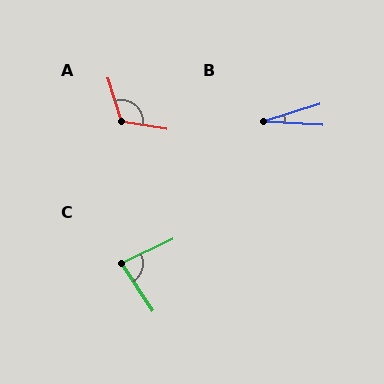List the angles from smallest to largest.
B (21°), C (81°), A (116°).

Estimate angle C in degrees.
Approximately 81 degrees.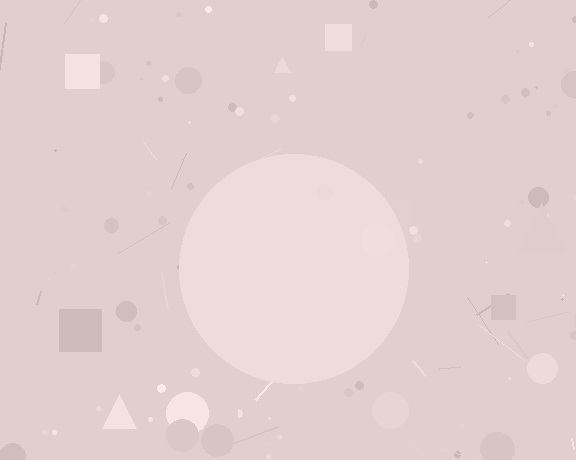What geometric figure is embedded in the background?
A circle is embedded in the background.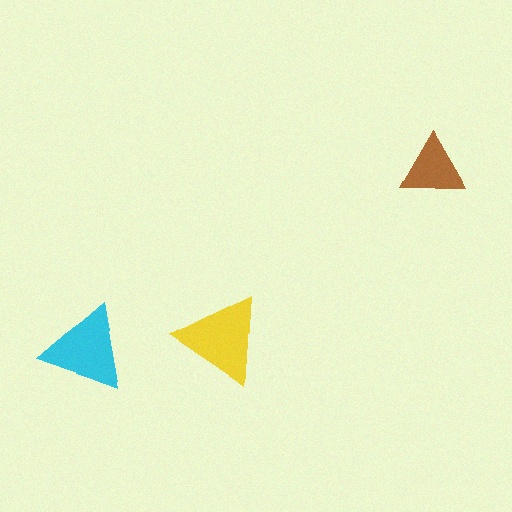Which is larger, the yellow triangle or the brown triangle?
The yellow one.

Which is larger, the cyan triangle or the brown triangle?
The cyan one.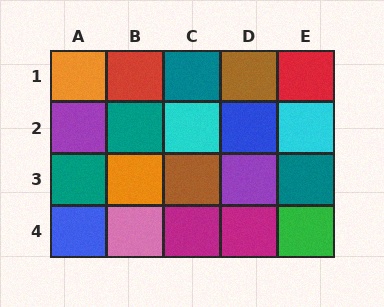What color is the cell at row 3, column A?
Teal.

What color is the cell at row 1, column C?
Teal.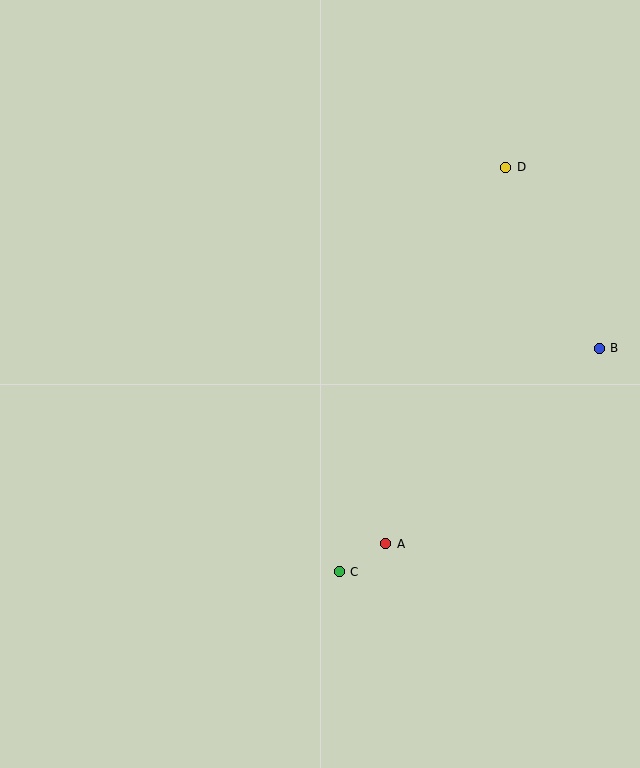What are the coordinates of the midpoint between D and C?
The midpoint between D and C is at (422, 369).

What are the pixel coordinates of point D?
Point D is at (506, 167).